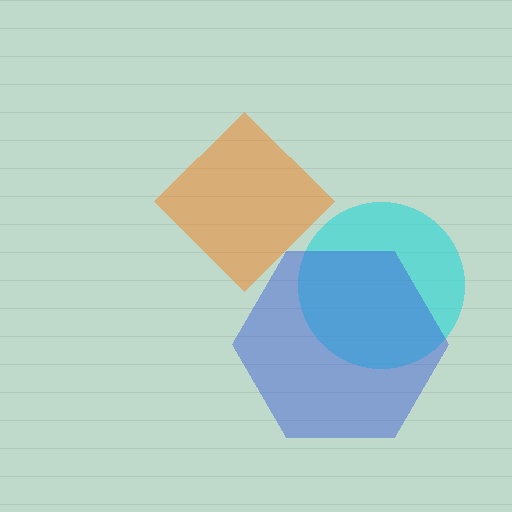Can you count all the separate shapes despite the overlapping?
Yes, there are 3 separate shapes.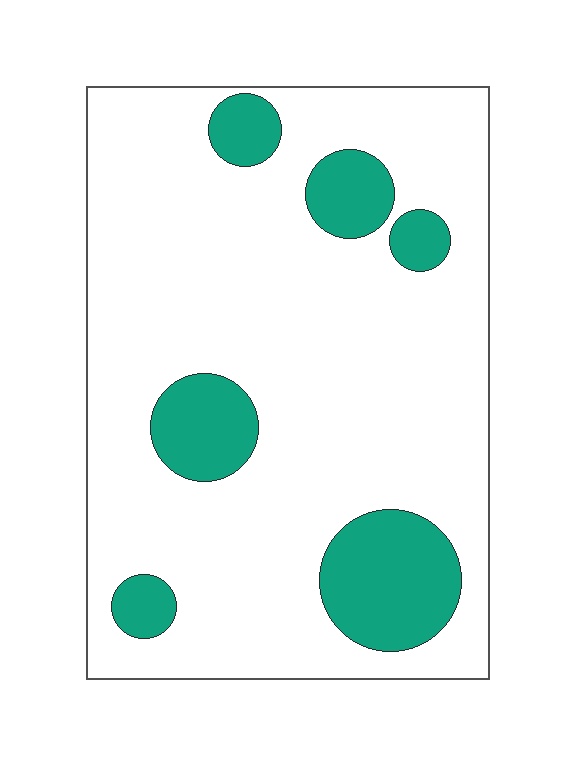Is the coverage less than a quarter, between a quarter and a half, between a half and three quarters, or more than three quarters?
Less than a quarter.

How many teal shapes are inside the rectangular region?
6.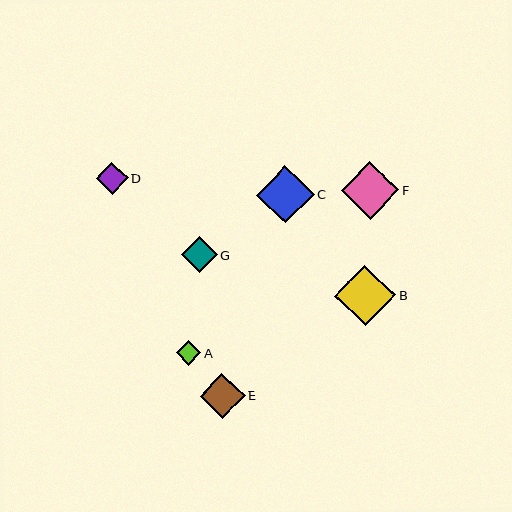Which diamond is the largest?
Diamond B is the largest with a size of approximately 61 pixels.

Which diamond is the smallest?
Diamond A is the smallest with a size of approximately 25 pixels.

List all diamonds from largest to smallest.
From largest to smallest: B, C, F, E, G, D, A.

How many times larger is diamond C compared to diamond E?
Diamond C is approximately 1.3 times the size of diamond E.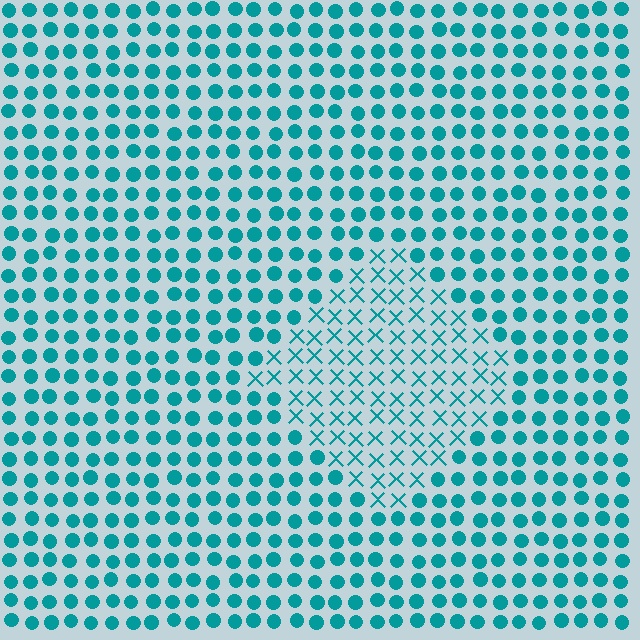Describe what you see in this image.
The image is filled with small teal elements arranged in a uniform grid. A diamond-shaped region contains X marks, while the surrounding area contains circles. The boundary is defined purely by the change in element shape.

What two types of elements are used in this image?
The image uses X marks inside the diamond region and circles outside it.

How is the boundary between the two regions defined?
The boundary is defined by a change in element shape: X marks inside vs. circles outside. All elements share the same color and spacing.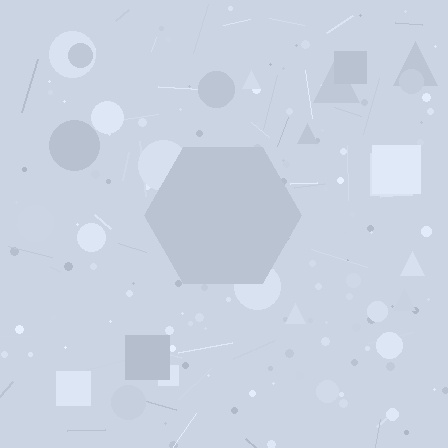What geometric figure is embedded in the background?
A hexagon is embedded in the background.